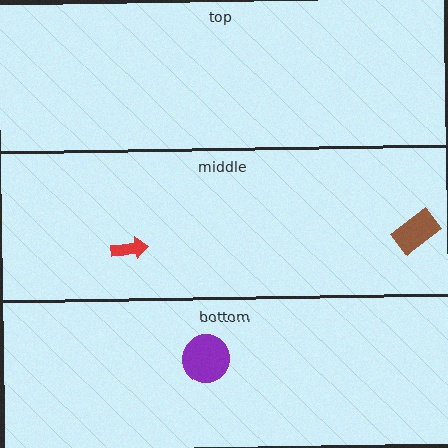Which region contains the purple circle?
The bottom region.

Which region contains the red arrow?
The middle region.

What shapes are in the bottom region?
The purple circle.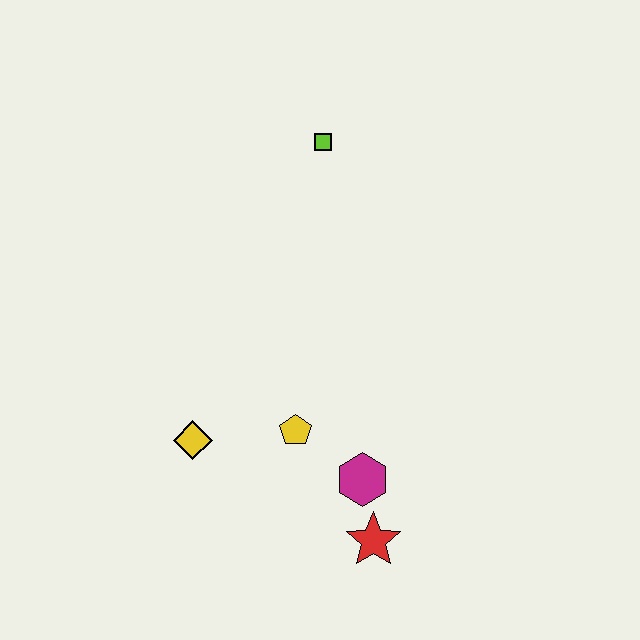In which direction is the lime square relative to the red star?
The lime square is above the red star.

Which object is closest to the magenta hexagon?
The red star is closest to the magenta hexagon.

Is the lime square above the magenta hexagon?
Yes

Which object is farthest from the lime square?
The red star is farthest from the lime square.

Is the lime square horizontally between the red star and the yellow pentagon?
Yes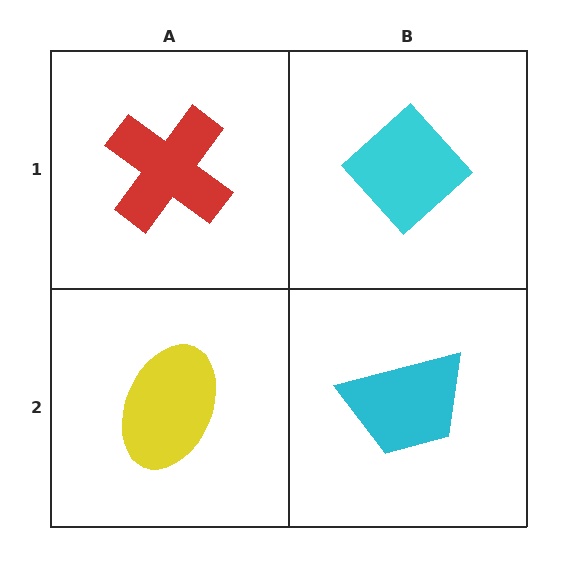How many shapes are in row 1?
2 shapes.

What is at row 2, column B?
A cyan trapezoid.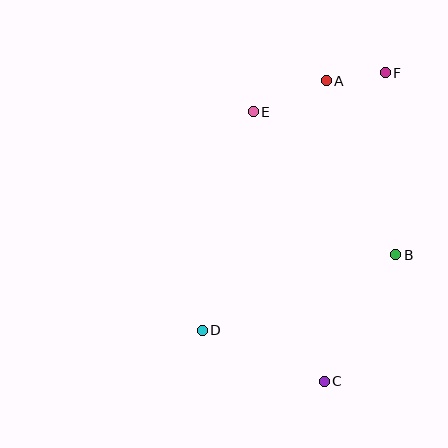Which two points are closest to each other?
Points A and F are closest to each other.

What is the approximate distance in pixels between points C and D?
The distance between C and D is approximately 132 pixels.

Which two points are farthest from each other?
Points D and F are farthest from each other.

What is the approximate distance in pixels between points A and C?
The distance between A and C is approximately 300 pixels.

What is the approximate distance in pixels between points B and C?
The distance between B and C is approximately 145 pixels.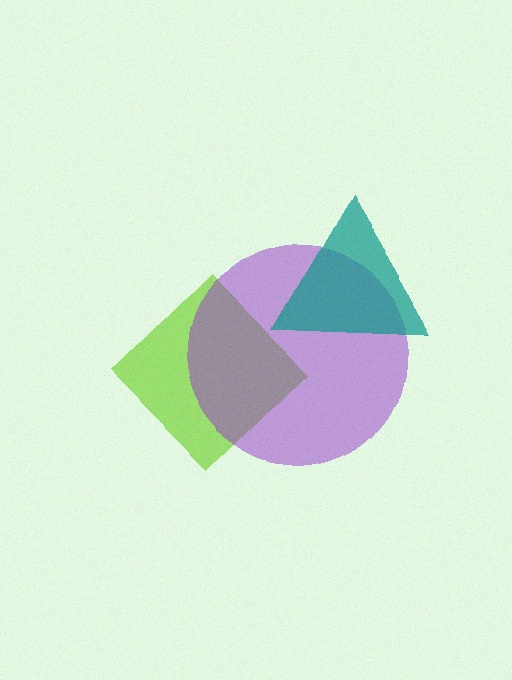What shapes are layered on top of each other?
The layered shapes are: a lime diamond, a purple circle, a teal triangle.